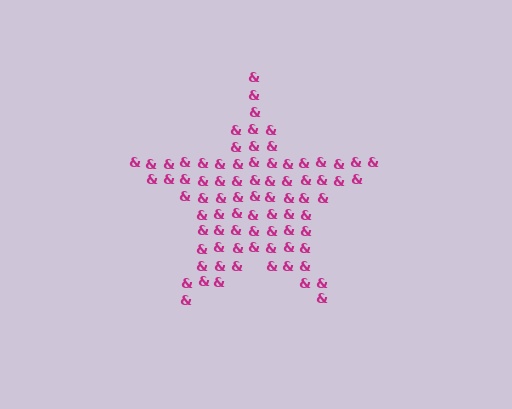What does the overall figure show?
The overall figure shows a star.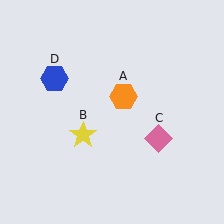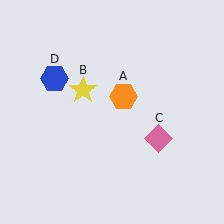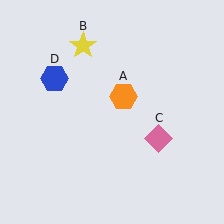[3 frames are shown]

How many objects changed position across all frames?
1 object changed position: yellow star (object B).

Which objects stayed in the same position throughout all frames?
Orange hexagon (object A) and pink diamond (object C) and blue hexagon (object D) remained stationary.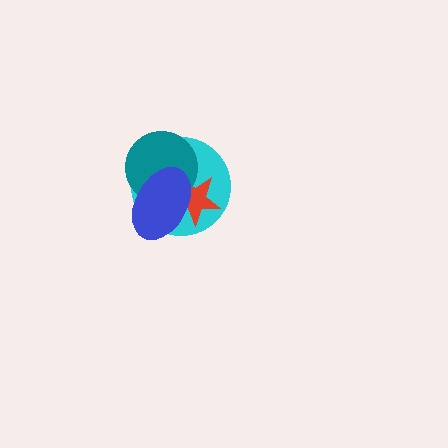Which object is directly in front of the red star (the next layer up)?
The teal circle is directly in front of the red star.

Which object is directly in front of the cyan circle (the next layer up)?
The red star is directly in front of the cyan circle.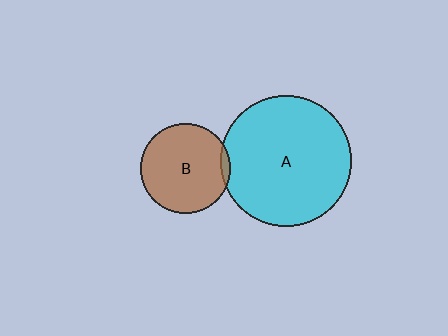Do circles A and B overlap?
Yes.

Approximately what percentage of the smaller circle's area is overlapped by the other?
Approximately 5%.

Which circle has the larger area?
Circle A (cyan).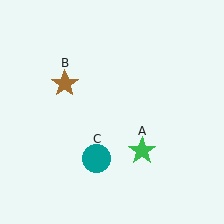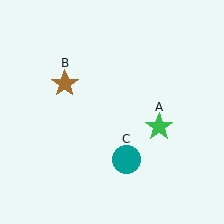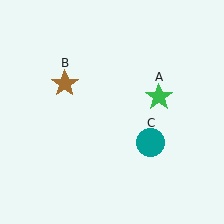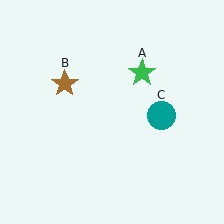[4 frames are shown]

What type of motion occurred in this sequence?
The green star (object A), teal circle (object C) rotated counterclockwise around the center of the scene.